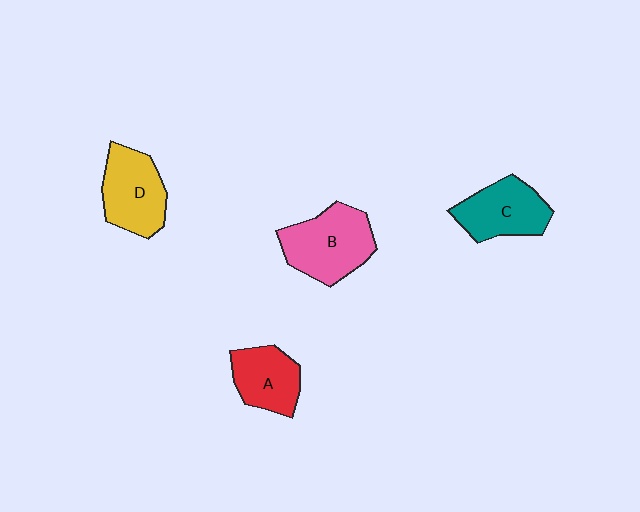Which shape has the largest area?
Shape B (pink).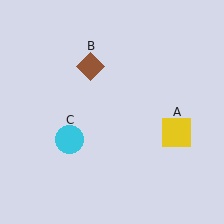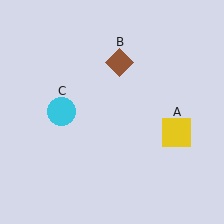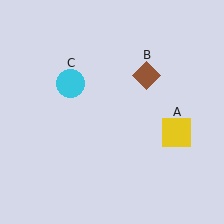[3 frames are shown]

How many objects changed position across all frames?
2 objects changed position: brown diamond (object B), cyan circle (object C).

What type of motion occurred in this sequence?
The brown diamond (object B), cyan circle (object C) rotated clockwise around the center of the scene.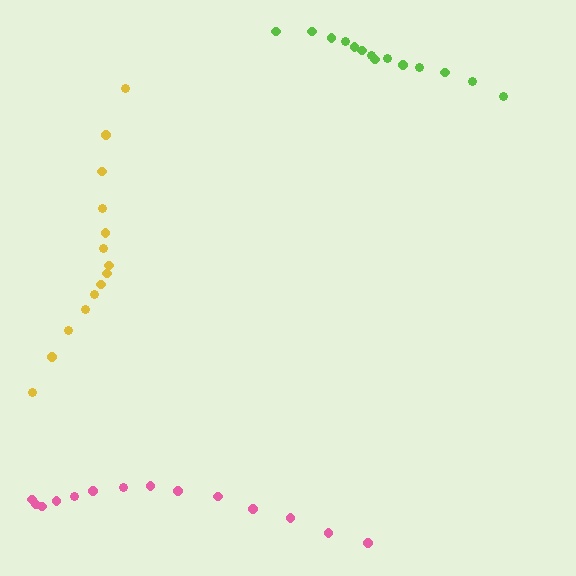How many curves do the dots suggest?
There are 3 distinct paths.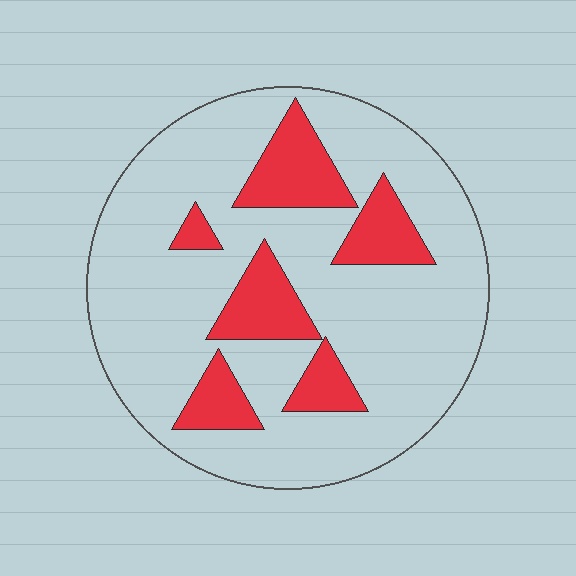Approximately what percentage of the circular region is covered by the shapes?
Approximately 20%.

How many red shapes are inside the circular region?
6.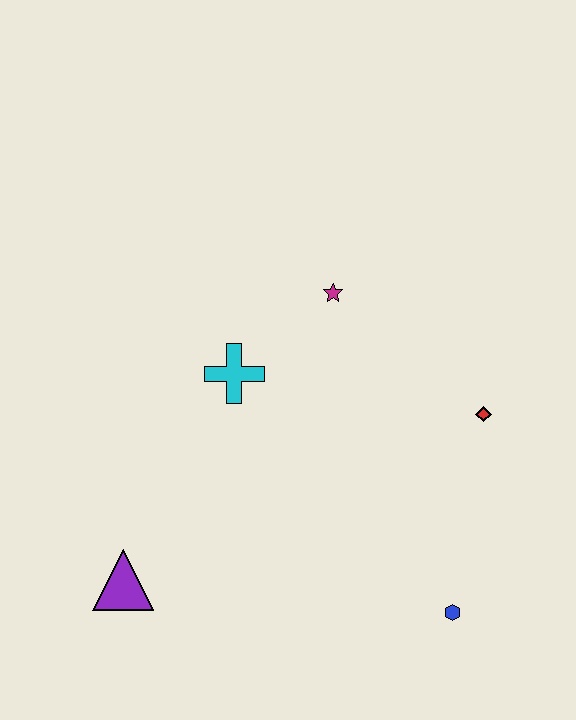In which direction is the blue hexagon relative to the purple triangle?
The blue hexagon is to the right of the purple triangle.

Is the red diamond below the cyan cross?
Yes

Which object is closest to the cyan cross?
The magenta star is closest to the cyan cross.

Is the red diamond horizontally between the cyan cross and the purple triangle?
No